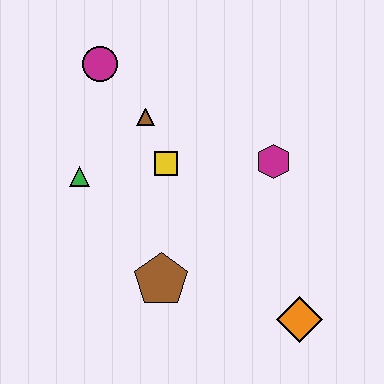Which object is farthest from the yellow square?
The orange diamond is farthest from the yellow square.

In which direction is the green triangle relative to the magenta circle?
The green triangle is below the magenta circle.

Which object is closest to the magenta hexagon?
The yellow square is closest to the magenta hexagon.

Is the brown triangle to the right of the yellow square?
No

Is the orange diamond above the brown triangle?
No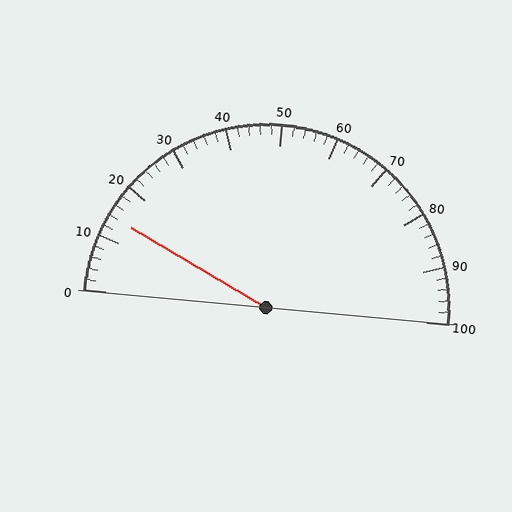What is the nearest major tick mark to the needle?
The nearest major tick mark is 10.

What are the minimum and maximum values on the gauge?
The gauge ranges from 0 to 100.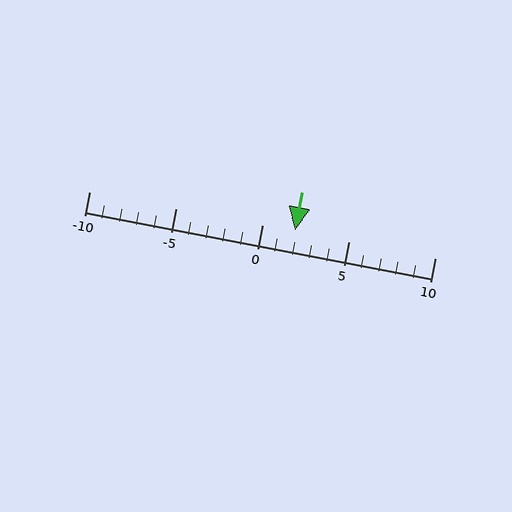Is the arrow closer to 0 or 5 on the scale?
The arrow is closer to 0.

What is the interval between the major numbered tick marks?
The major tick marks are spaced 5 units apart.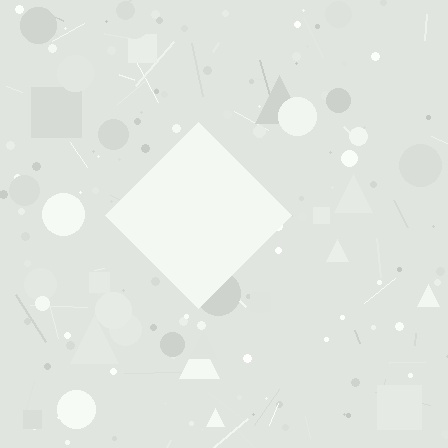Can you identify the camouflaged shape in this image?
The camouflaged shape is a diamond.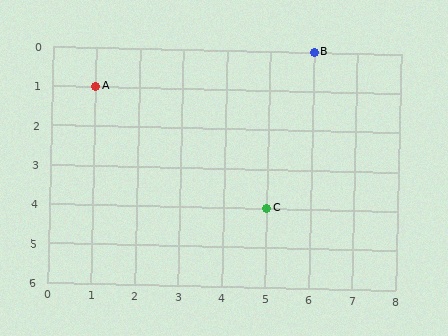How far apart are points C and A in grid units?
Points C and A are 4 columns and 3 rows apart (about 5.0 grid units diagonally).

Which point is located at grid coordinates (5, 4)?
Point C is at (5, 4).